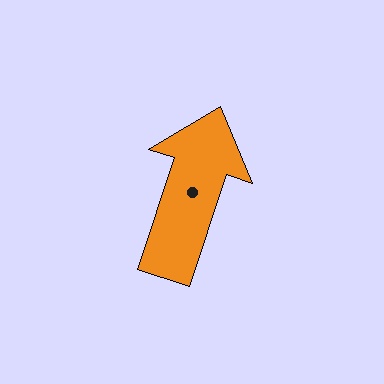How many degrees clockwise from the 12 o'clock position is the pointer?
Approximately 18 degrees.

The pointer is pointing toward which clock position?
Roughly 1 o'clock.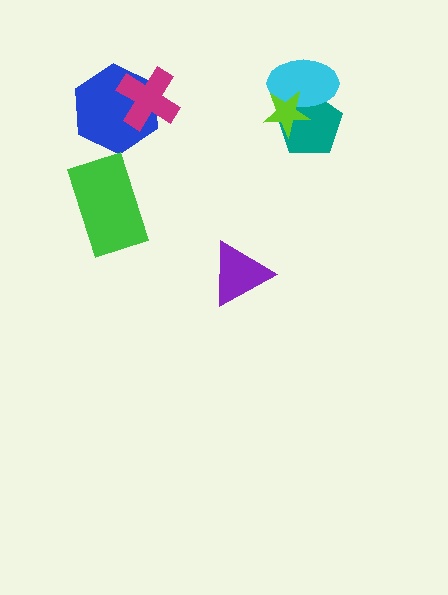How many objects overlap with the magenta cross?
1 object overlaps with the magenta cross.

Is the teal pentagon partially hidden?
Yes, it is partially covered by another shape.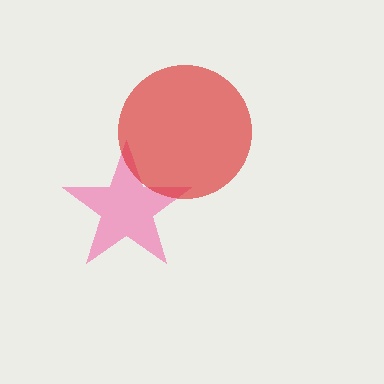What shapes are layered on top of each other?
The layered shapes are: a pink star, a red circle.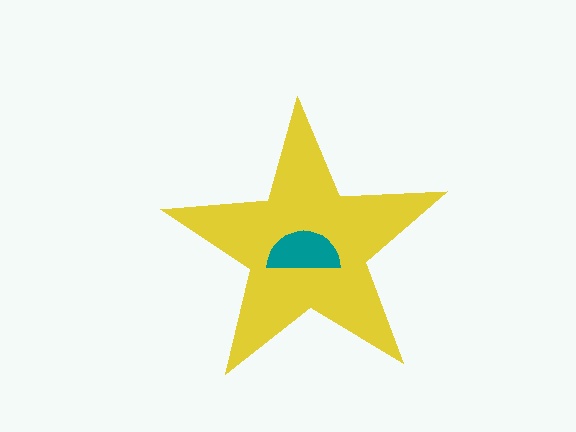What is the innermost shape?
The teal semicircle.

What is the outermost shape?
The yellow star.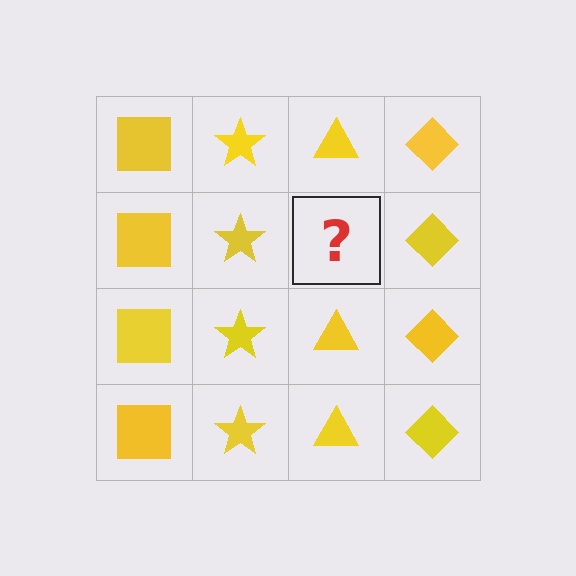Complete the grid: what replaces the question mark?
The question mark should be replaced with a yellow triangle.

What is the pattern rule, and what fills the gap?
The rule is that each column has a consistent shape. The gap should be filled with a yellow triangle.